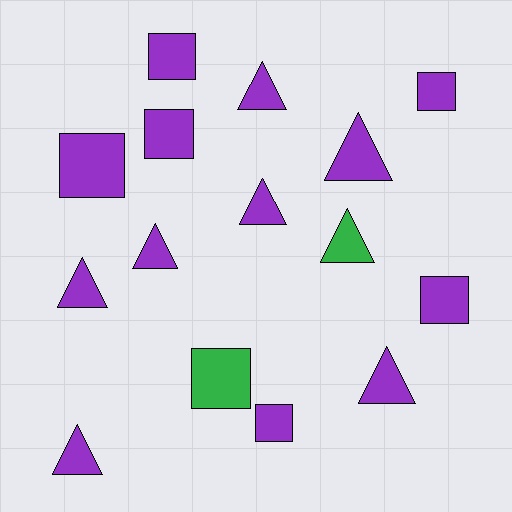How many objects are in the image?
There are 15 objects.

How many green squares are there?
There is 1 green square.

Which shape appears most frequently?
Triangle, with 8 objects.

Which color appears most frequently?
Purple, with 13 objects.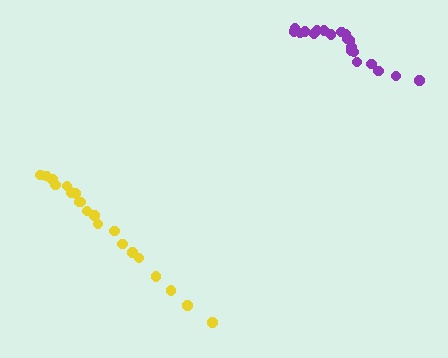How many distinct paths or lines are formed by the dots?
There are 2 distinct paths.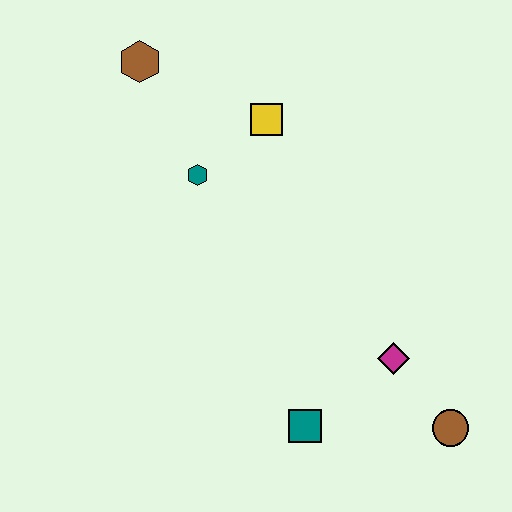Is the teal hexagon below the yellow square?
Yes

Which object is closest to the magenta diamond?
The brown circle is closest to the magenta diamond.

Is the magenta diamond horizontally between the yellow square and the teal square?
No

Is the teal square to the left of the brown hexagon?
No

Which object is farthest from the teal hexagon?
The brown circle is farthest from the teal hexagon.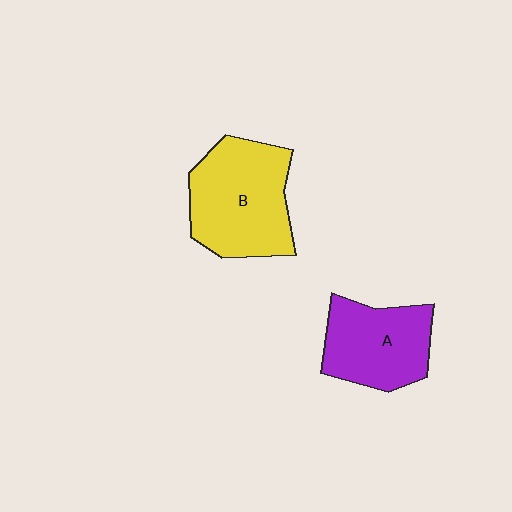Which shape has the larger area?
Shape B (yellow).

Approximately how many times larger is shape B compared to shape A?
Approximately 1.3 times.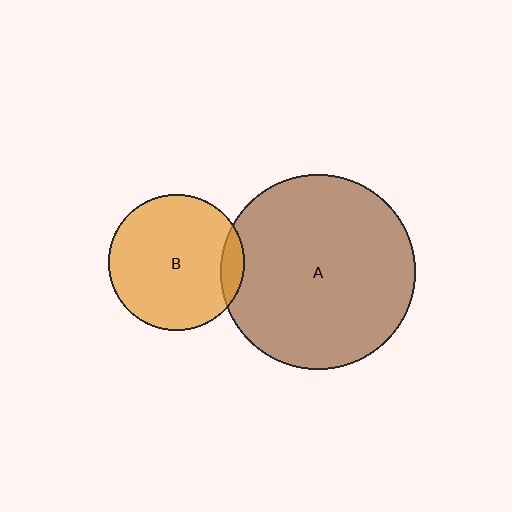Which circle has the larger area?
Circle A (brown).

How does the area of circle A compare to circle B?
Approximately 2.1 times.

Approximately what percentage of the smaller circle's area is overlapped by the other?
Approximately 10%.